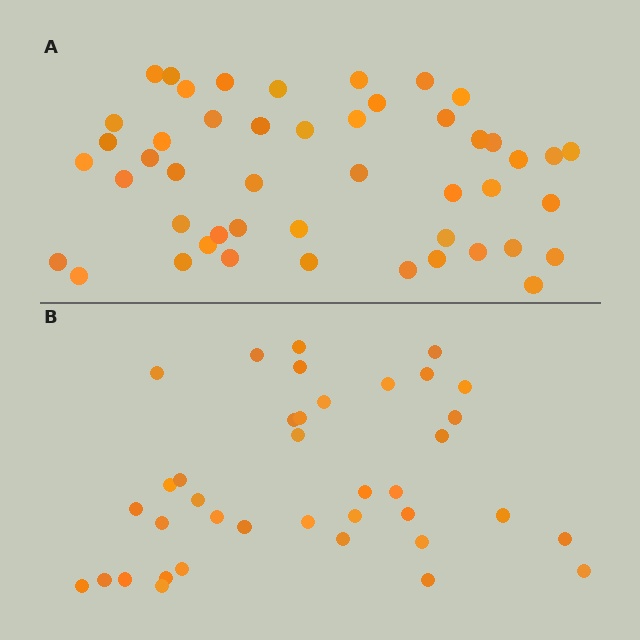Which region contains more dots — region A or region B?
Region A (the top region) has more dots.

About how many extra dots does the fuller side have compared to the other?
Region A has roughly 10 or so more dots than region B.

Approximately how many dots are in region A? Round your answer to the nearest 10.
About 50 dots. (The exact count is 48, which rounds to 50.)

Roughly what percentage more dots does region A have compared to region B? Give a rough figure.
About 25% more.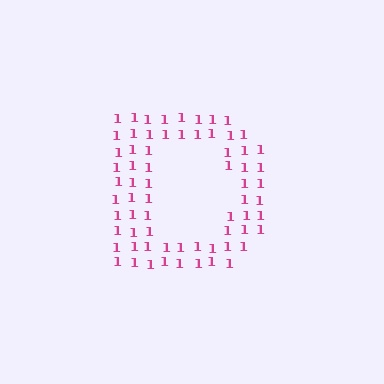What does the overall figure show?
The overall figure shows the letter D.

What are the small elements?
The small elements are digit 1's.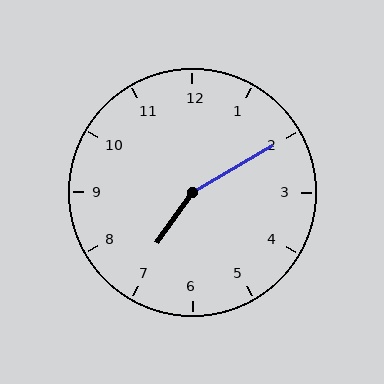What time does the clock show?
7:10.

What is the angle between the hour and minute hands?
Approximately 155 degrees.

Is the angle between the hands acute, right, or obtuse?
It is obtuse.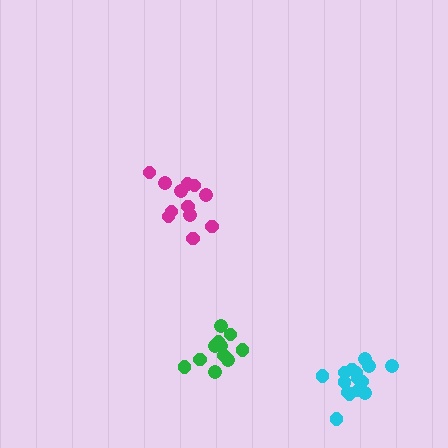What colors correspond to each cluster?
The clusters are colored: magenta, green, cyan.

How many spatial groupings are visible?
There are 3 spatial groupings.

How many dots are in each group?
Group 1: 12 dots, Group 2: 11 dots, Group 3: 15 dots (38 total).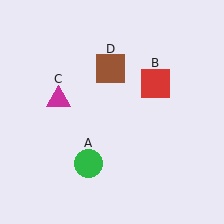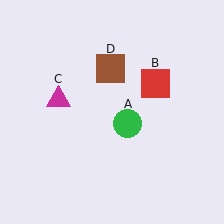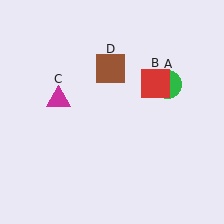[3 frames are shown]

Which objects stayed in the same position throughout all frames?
Red square (object B) and magenta triangle (object C) and brown square (object D) remained stationary.